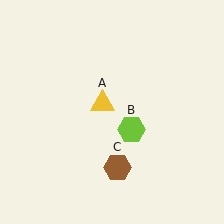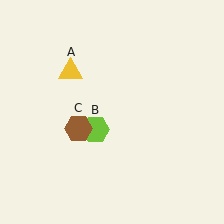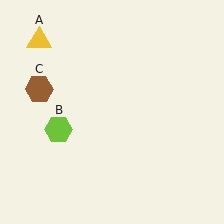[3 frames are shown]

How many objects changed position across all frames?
3 objects changed position: yellow triangle (object A), lime hexagon (object B), brown hexagon (object C).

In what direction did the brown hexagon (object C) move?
The brown hexagon (object C) moved up and to the left.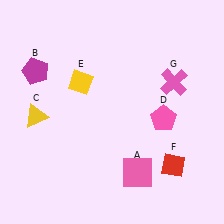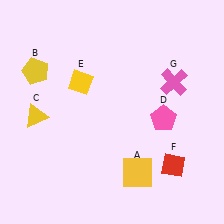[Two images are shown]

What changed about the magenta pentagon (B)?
In Image 1, B is magenta. In Image 2, it changed to yellow.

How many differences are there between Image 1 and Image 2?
There are 2 differences between the two images.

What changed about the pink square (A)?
In Image 1, A is pink. In Image 2, it changed to yellow.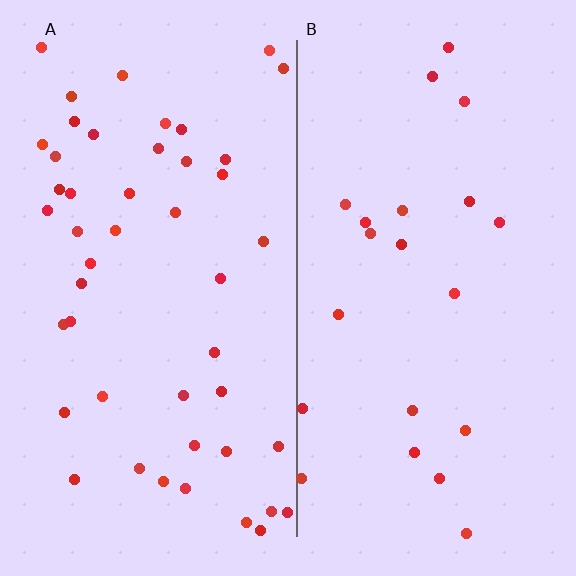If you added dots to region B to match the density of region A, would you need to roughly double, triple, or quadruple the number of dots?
Approximately double.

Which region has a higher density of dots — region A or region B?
A (the left).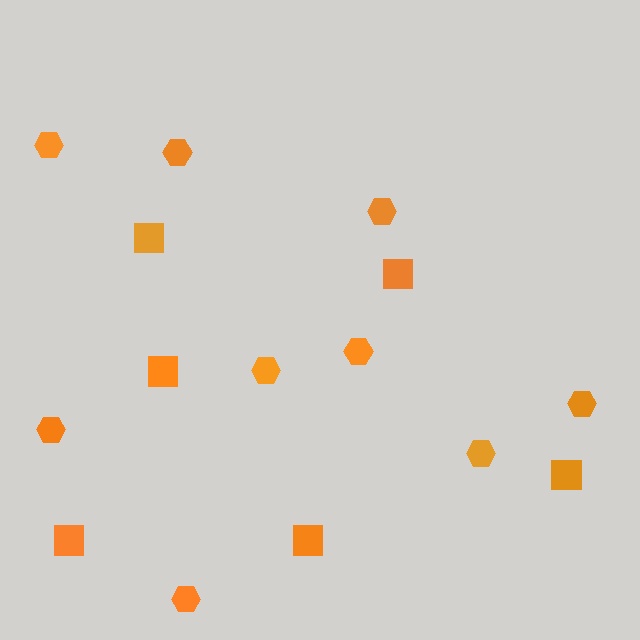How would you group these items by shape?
There are 2 groups: one group of hexagons (9) and one group of squares (6).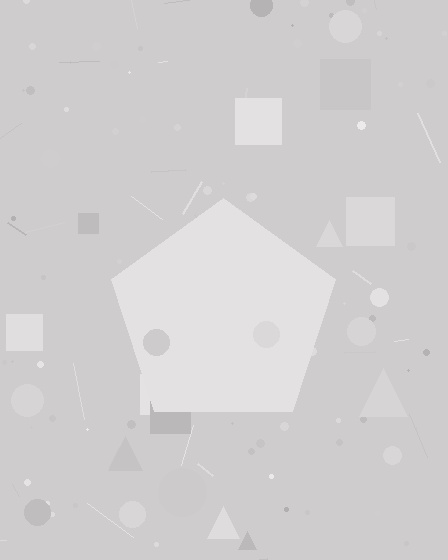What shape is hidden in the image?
A pentagon is hidden in the image.